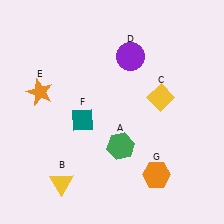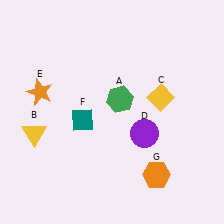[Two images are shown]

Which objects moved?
The objects that moved are: the green hexagon (A), the yellow triangle (B), the purple circle (D).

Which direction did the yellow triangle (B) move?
The yellow triangle (B) moved up.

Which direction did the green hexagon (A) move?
The green hexagon (A) moved up.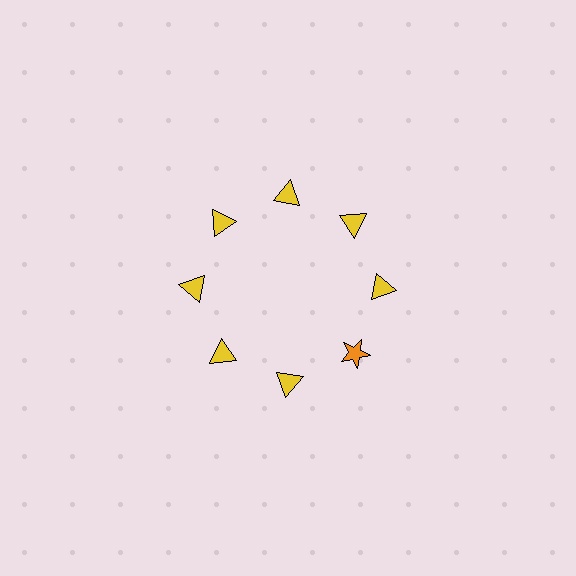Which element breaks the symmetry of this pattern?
The orange star at roughly the 4 o'clock position breaks the symmetry. All other shapes are yellow triangles.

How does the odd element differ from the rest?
It differs in both color (orange instead of yellow) and shape (star instead of triangle).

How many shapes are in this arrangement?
There are 8 shapes arranged in a ring pattern.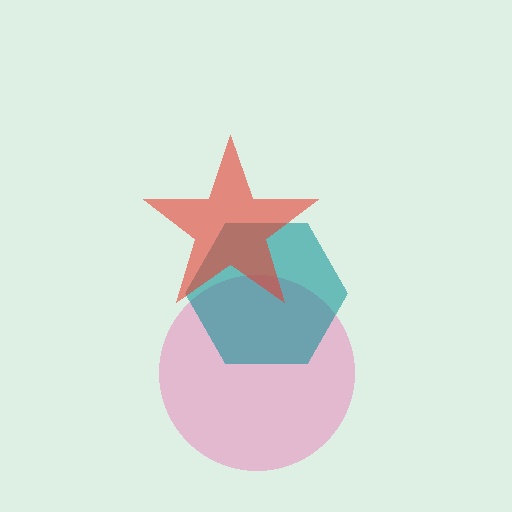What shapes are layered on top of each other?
The layered shapes are: a pink circle, a teal hexagon, a red star.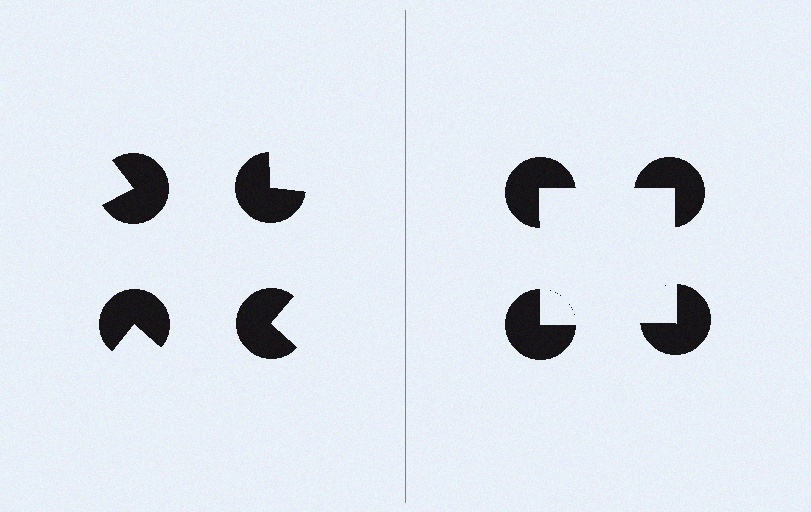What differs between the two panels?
The pac-man discs are positioned identically on both sides; only the wedge orientations differ. On the right they align to a square; on the left they are misaligned.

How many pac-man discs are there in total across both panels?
8 — 4 on each side.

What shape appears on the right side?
An illusory square.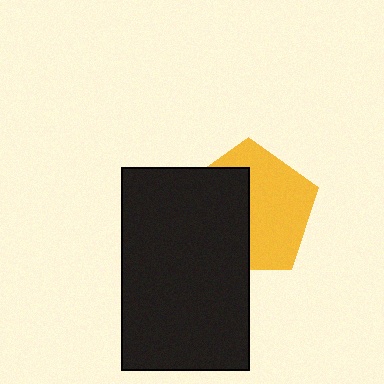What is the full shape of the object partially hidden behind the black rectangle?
The partially hidden object is a yellow pentagon.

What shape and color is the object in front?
The object in front is a black rectangle.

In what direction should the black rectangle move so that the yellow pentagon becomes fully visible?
The black rectangle should move left. That is the shortest direction to clear the overlap and leave the yellow pentagon fully visible.